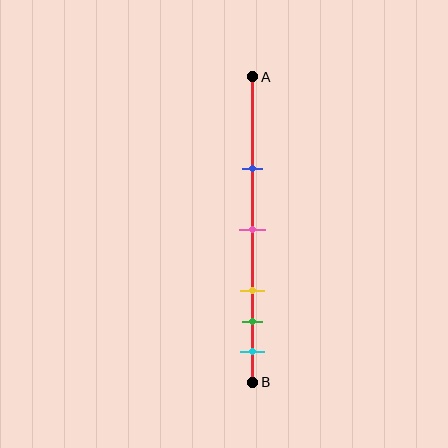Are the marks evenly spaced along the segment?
No, the marks are not evenly spaced.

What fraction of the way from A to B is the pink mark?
The pink mark is approximately 50% (0.5) of the way from A to B.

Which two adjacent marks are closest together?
The green and cyan marks are the closest adjacent pair.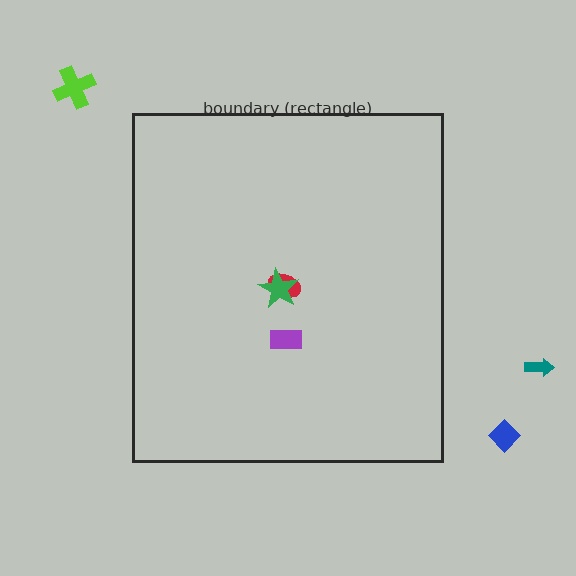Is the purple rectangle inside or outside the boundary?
Inside.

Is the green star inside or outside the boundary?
Inside.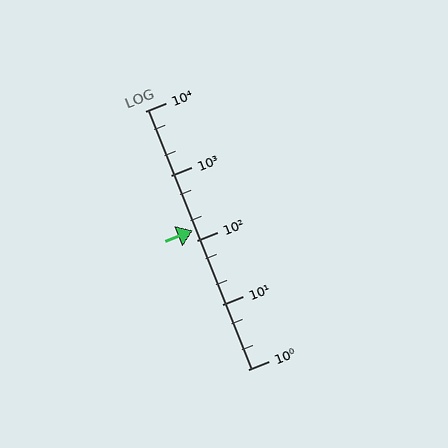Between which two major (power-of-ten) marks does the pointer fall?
The pointer is between 100 and 1000.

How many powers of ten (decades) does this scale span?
The scale spans 4 decades, from 1 to 10000.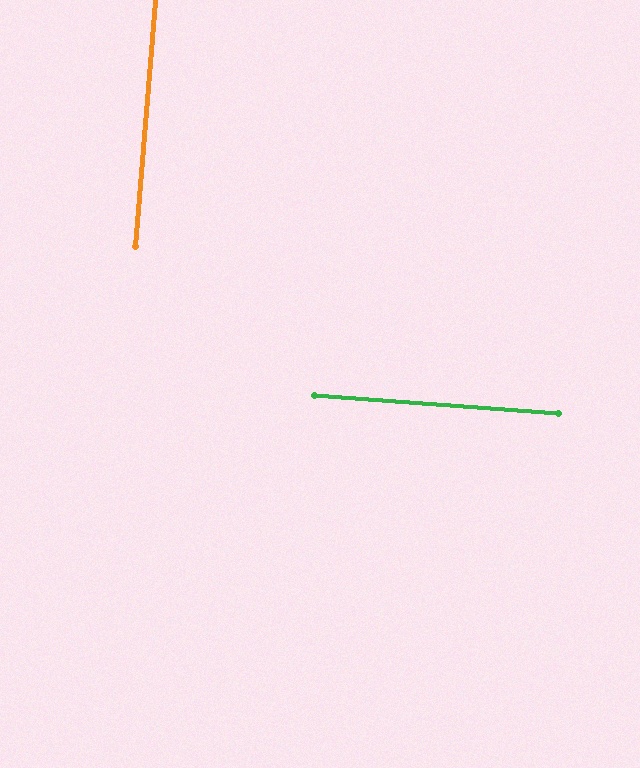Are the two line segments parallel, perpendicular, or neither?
Perpendicular — they meet at approximately 90°.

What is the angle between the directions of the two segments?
Approximately 90 degrees.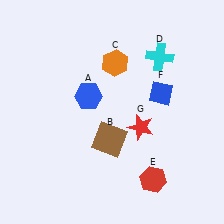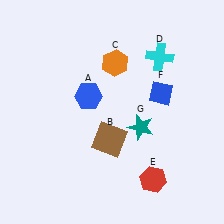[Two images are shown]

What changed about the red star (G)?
In Image 1, G is red. In Image 2, it changed to teal.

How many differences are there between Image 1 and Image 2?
There is 1 difference between the two images.